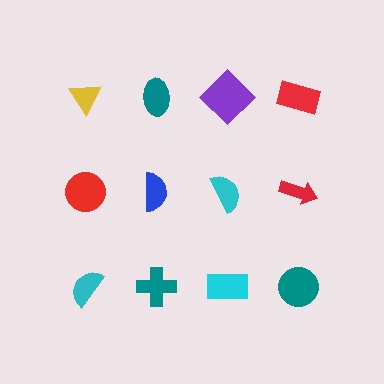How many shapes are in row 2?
4 shapes.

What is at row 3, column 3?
A cyan rectangle.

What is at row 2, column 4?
A red arrow.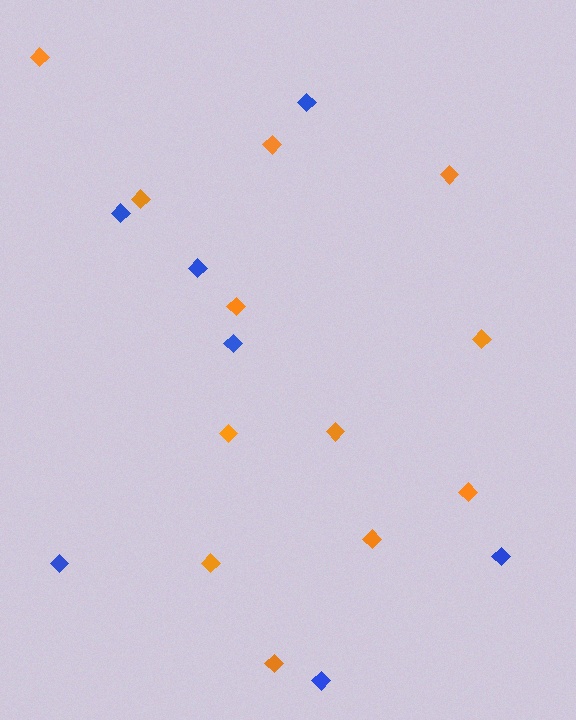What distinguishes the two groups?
There are 2 groups: one group of orange diamonds (12) and one group of blue diamonds (7).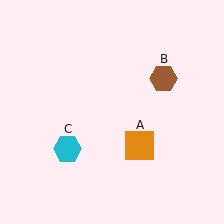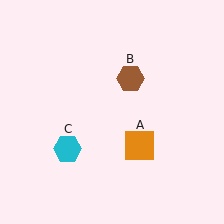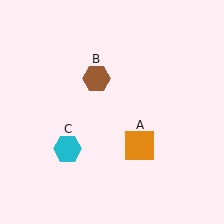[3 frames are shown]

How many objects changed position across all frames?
1 object changed position: brown hexagon (object B).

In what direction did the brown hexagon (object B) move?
The brown hexagon (object B) moved left.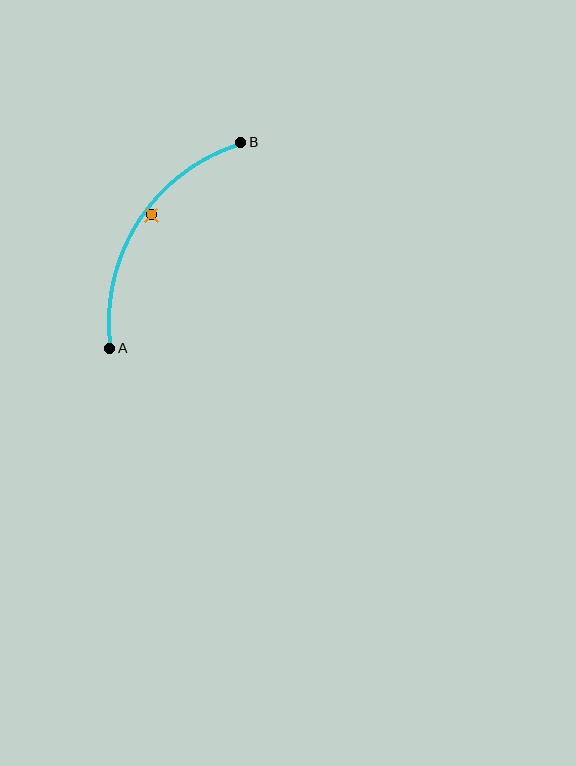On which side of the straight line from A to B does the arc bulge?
The arc bulges to the left of the straight line connecting A and B.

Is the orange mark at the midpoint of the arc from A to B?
No — the orange mark does not lie on the arc at all. It sits slightly inside the curve.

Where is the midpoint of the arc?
The arc midpoint is the point on the curve farthest from the straight line joining A and B. It sits to the left of that line.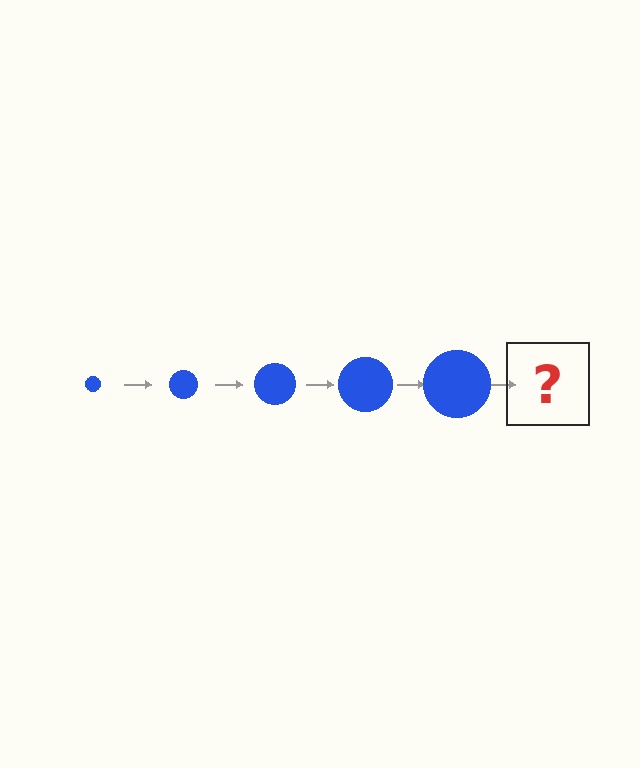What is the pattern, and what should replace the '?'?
The pattern is that the circle gets progressively larger each step. The '?' should be a blue circle, larger than the previous one.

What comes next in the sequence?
The next element should be a blue circle, larger than the previous one.